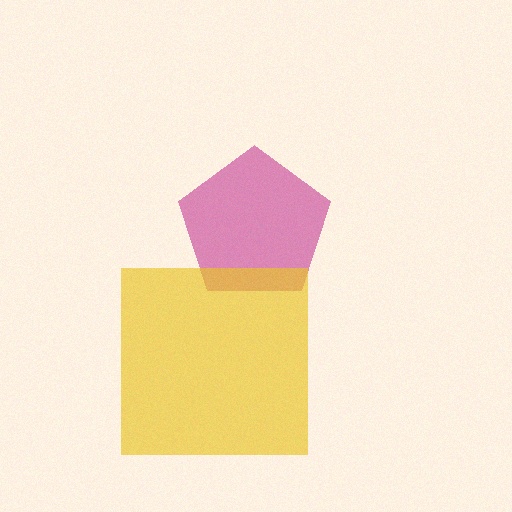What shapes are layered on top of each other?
The layered shapes are: a magenta pentagon, a yellow square.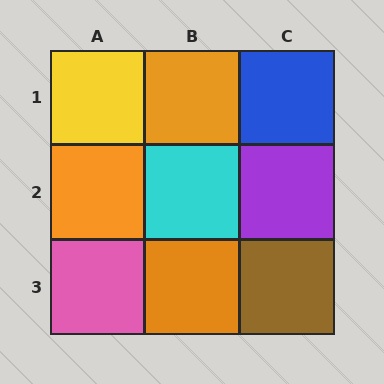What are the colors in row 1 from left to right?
Yellow, orange, blue.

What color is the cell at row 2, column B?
Cyan.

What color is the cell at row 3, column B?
Orange.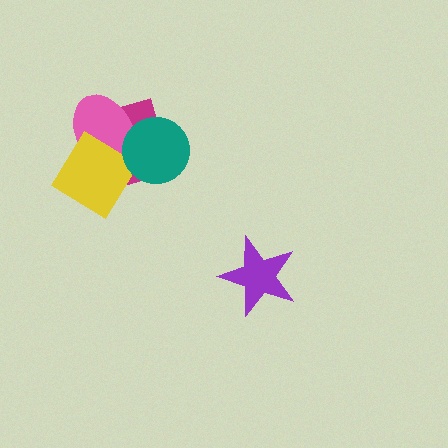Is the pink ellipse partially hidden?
Yes, it is partially covered by another shape.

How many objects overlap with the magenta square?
3 objects overlap with the magenta square.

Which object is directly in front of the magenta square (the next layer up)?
The pink ellipse is directly in front of the magenta square.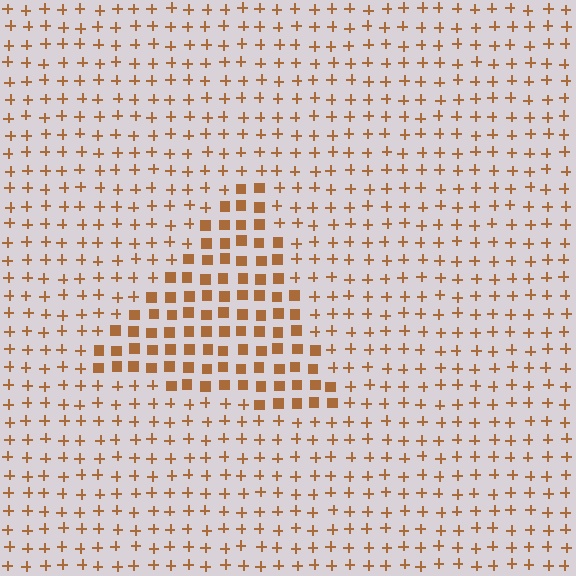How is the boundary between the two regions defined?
The boundary is defined by a change in element shape: squares inside vs. plus signs outside. All elements share the same color and spacing.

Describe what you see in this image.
The image is filled with small brown elements arranged in a uniform grid. A triangle-shaped region contains squares, while the surrounding area contains plus signs. The boundary is defined purely by the change in element shape.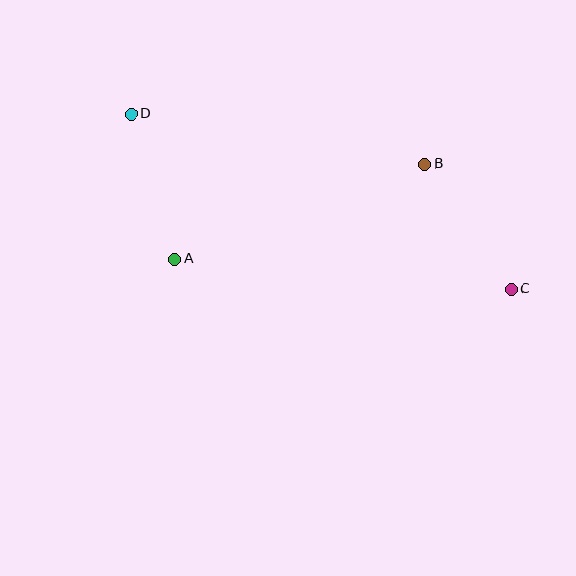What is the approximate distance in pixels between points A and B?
The distance between A and B is approximately 267 pixels.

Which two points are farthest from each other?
Points C and D are farthest from each other.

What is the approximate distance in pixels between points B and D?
The distance between B and D is approximately 298 pixels.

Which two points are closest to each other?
Points A and D are closest to each other.